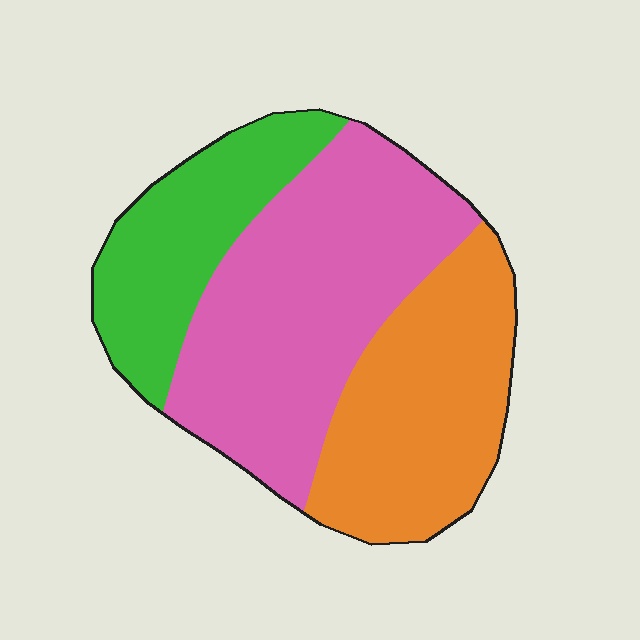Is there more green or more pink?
Pink.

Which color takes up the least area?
Green, at roughly 25%.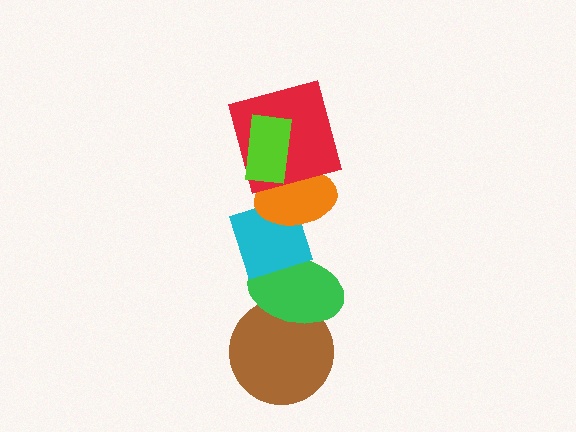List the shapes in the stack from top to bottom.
From top to bottom: the lime rectangle, the red square, the orange ellipse, the cyan diamond, the green ellipse, the brown circle.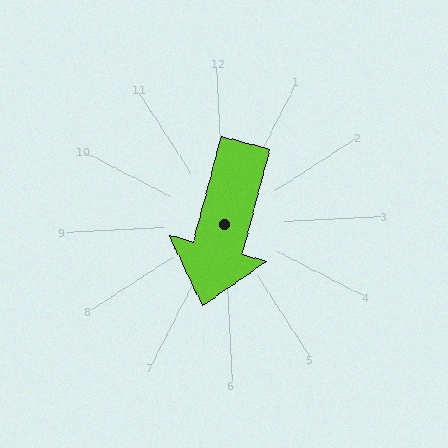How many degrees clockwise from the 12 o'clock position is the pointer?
Approximately 198 degrees.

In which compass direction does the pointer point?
South.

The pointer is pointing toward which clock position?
Roughly 7 o'clock.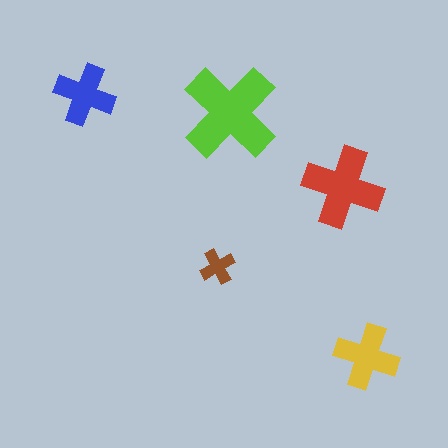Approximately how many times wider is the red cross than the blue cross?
About 1.5 times wider.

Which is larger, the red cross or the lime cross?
The lime one.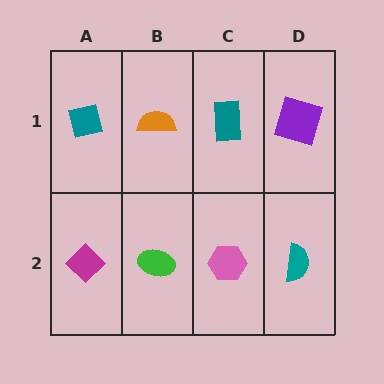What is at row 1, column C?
A teal rectangle.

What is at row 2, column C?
A pink hexagon.